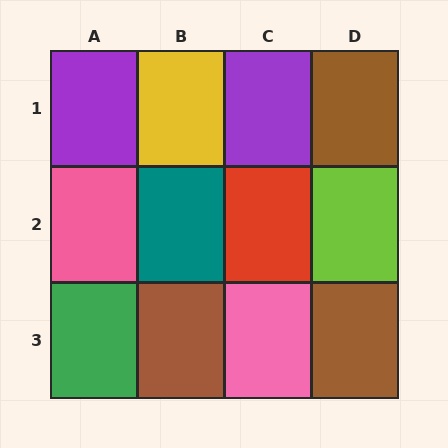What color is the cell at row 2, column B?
Teal.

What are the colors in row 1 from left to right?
Purple, yellow, purple, brown.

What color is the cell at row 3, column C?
Pink.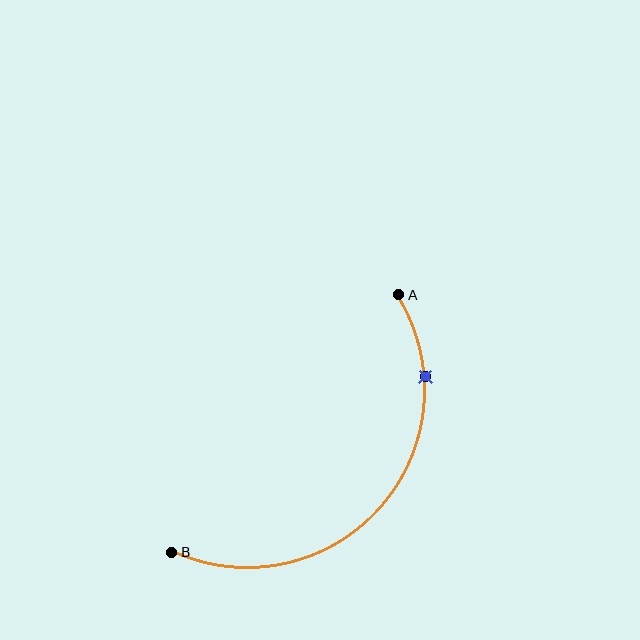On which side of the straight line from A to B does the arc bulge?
The arc bulges below and to the right of the straight line connecting A and B.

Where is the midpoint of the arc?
The arc midpoint is the point on the curve farthest from the straight line joining A and B. It sits below and to the right of that line.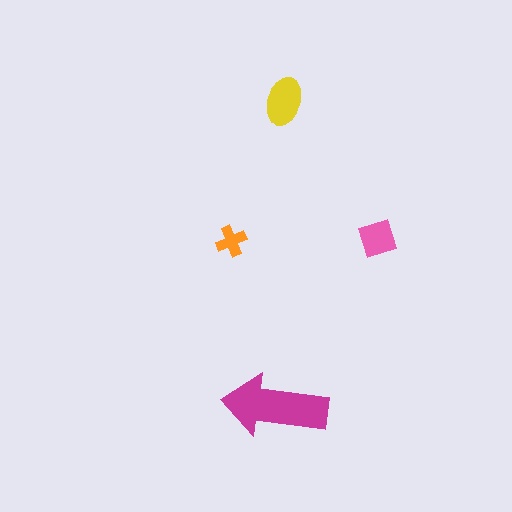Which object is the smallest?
The orange cross.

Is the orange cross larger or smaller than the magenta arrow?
Smaller.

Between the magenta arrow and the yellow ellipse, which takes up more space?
The magenta arrow.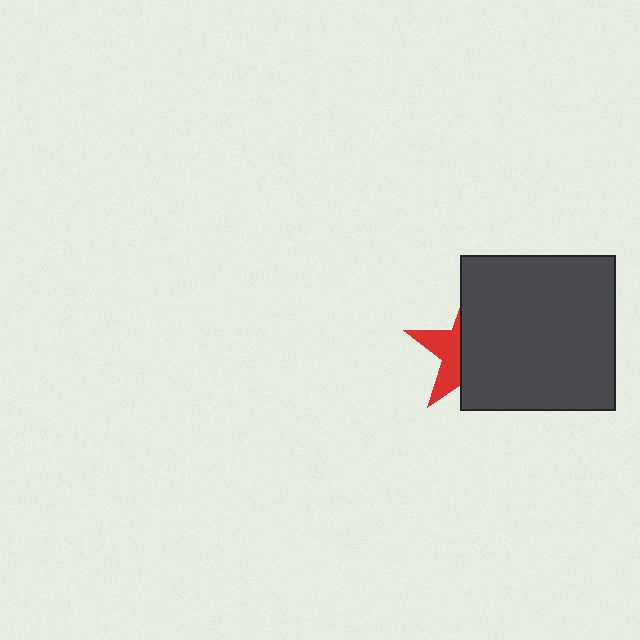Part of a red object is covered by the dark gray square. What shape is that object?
It is a star.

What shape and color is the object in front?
The object in front is a dark gray square.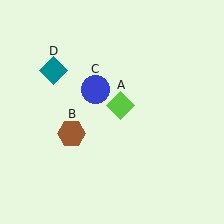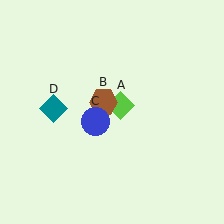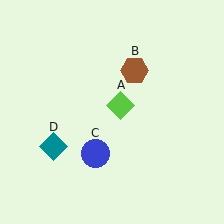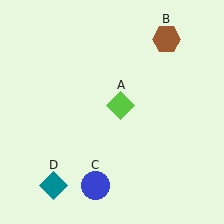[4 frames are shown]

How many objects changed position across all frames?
3 objects changed position: brown hexagon (object B), blue circle (object C), teal diamond (object D).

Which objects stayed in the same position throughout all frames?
Lime diamond (object A) remained stationary.